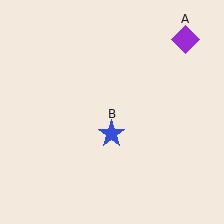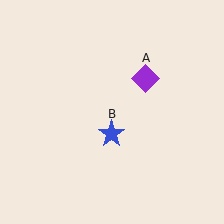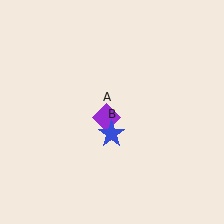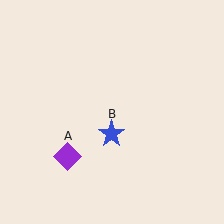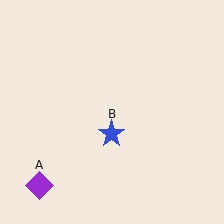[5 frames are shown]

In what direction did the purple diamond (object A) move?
The purple diamond (object A) moved down and to the left.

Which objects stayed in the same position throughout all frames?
Blue star (object B) remained stationary.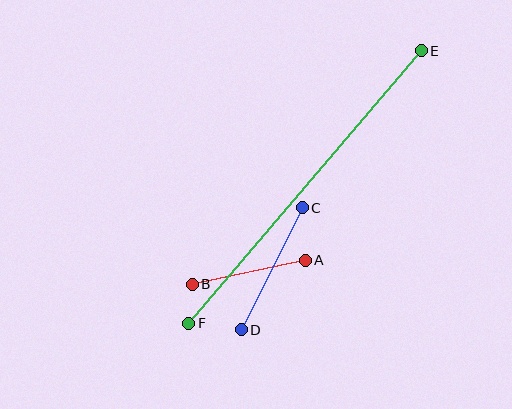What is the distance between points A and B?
The distance is approximately 115 pixels.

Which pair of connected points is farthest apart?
Points E and F are farthest apart.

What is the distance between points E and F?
The distance is approximately 358 pixels.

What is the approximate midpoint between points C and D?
The midpoint is at approximately (272, 269) pixels.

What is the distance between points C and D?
The distance is approximately 136 pixels.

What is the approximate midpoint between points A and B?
The midpoint is at approximately (249, 272) pixels.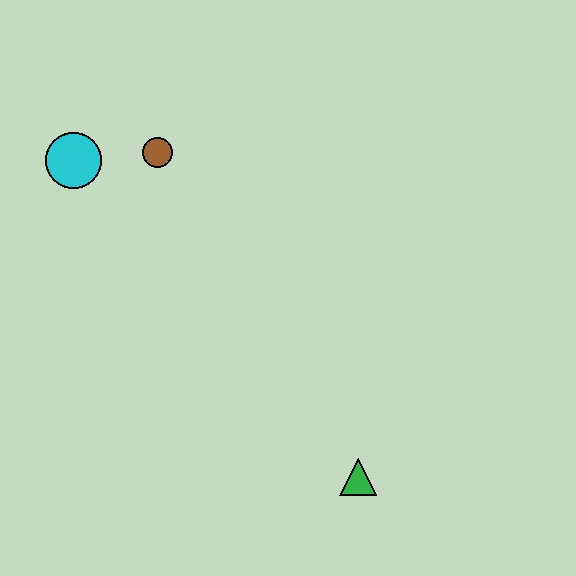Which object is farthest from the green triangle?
The cyan circle is farthest from the green triangle.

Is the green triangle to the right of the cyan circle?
Yes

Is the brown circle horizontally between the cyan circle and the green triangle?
Yes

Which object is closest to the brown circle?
The cyan circle is closest to the brown circle.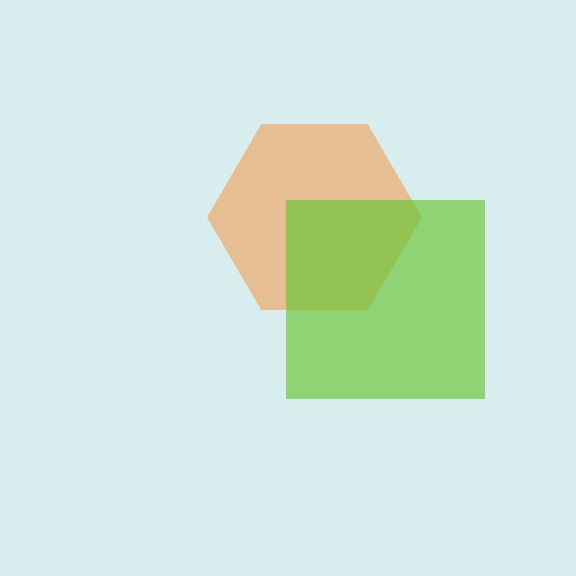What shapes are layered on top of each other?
The layered shapes are: an orange hexagon, a lime square.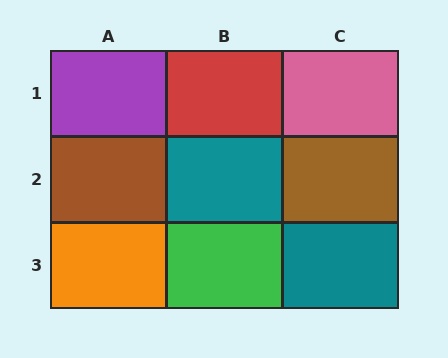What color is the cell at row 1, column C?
Pink.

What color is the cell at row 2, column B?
Teal.